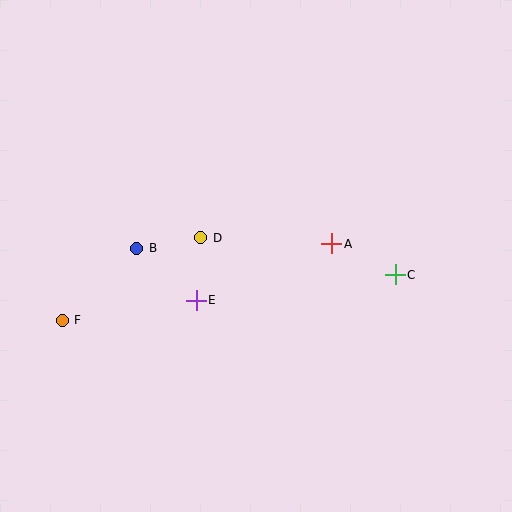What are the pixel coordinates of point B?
Point B is at (137, 248).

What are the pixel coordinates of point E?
Point E is at (196, 300).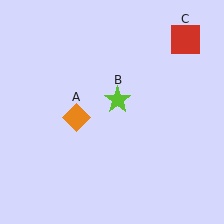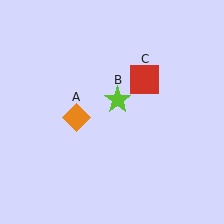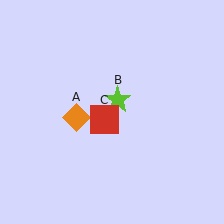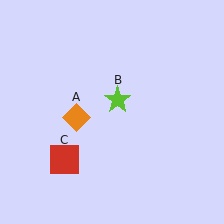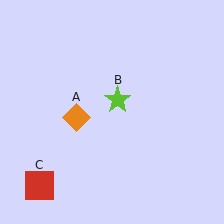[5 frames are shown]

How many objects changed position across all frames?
1 object changed position: red square (object C).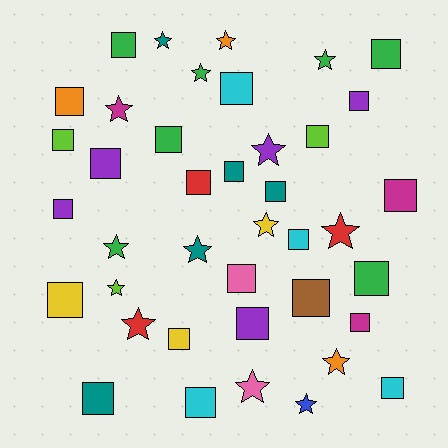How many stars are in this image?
There are 15 stars.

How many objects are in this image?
There are 40 objects.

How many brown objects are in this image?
There is 1 brown object.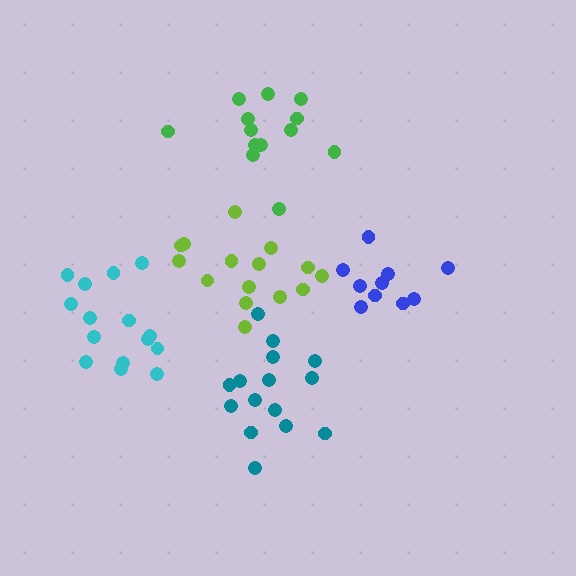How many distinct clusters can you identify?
There are 5 distinct clusters.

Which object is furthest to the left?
The cyan cluster is leftmost.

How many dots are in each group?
Group 1: 13 dots, Group 2: 15 dots, Group 3: 15 dots, Group 4: 10 dots, Group 5: 15 dots (68 total).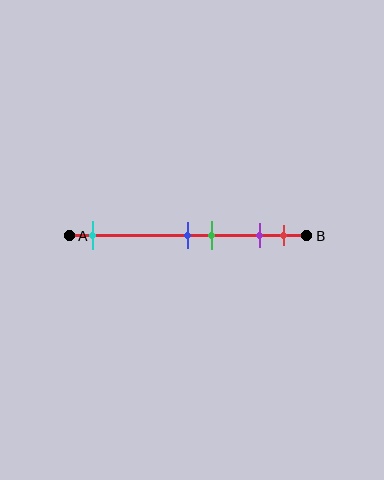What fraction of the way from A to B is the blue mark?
The blue mark is approximately 50% (0.5) of the way from A to B.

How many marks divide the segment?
There are 5 marks dividing the segment.